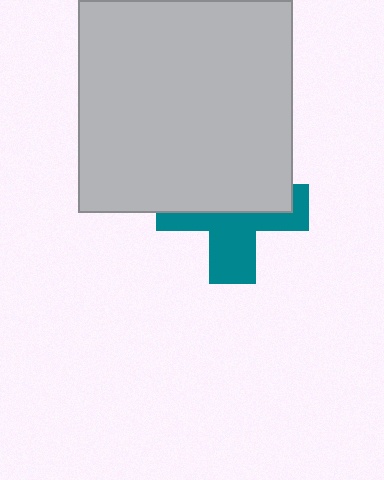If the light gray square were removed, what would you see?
You would see the complete teal cross.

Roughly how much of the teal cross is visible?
About half of it is visible (roughly 46%).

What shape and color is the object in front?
The object in front is a light gray square.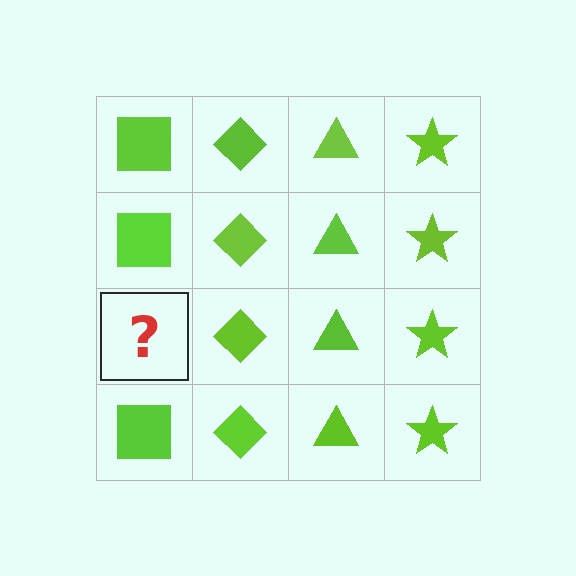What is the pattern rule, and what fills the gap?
The rule is that each column has a consistent shape. The gap should be filled with a lime square.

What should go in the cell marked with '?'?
The missing cell should contain a lime square.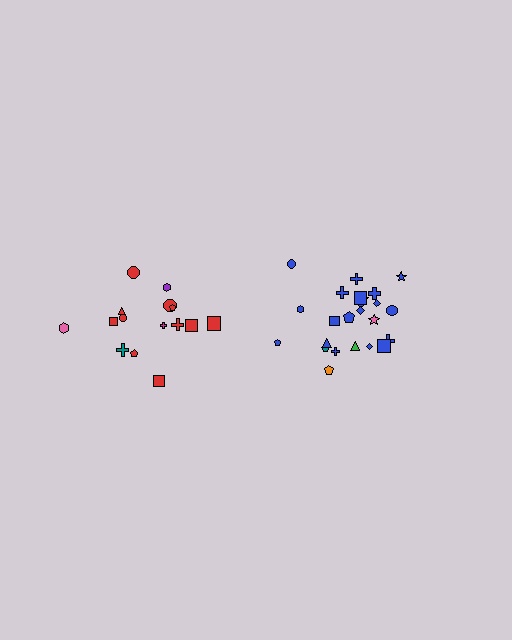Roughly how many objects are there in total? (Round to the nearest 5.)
Roughly 40 objects in total.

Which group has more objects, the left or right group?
The right group.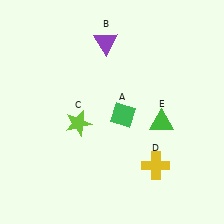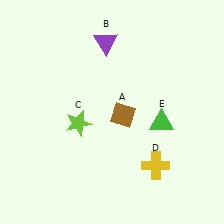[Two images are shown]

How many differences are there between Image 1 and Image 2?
There is 1 difference between the two images.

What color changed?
The diamond (A) changed from green in Image 1 to brown in Image 2.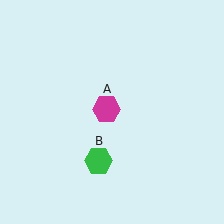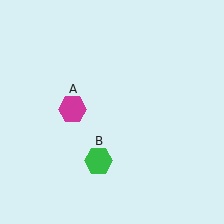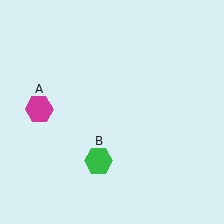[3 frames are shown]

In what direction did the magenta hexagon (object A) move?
The magenta hexagon (object A) moved left.